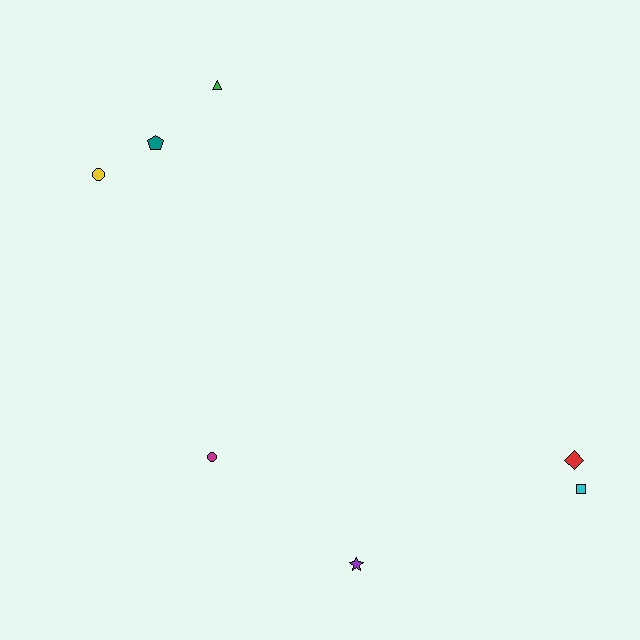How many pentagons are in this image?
There is 1 pentagon.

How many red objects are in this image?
There is 1 red object.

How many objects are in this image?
There are 7 objects.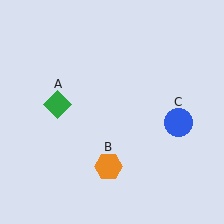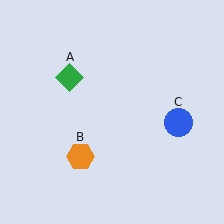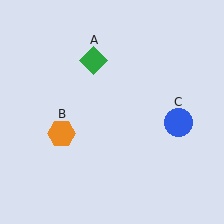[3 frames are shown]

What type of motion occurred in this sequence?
The green diamond (object A), orange hexagon (object B) rotated clockwise around the center of the scene.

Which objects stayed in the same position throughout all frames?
Blue circle (object C) remained stationary.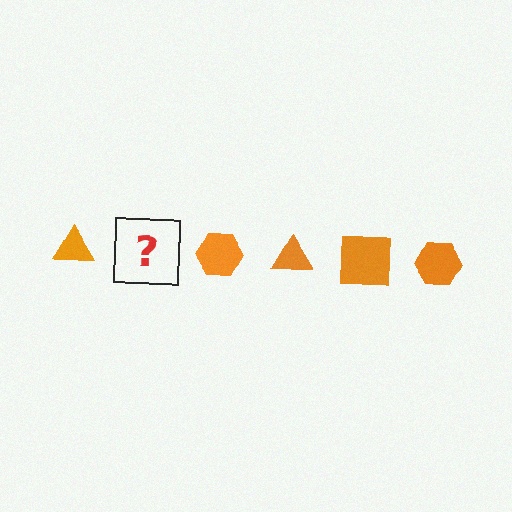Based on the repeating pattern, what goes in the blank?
The blank should be an orange square.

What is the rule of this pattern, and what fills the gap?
The rule is that the pattern cycles through triangle, square, hexagon shapes in orange. The gap should be filled with an orange square.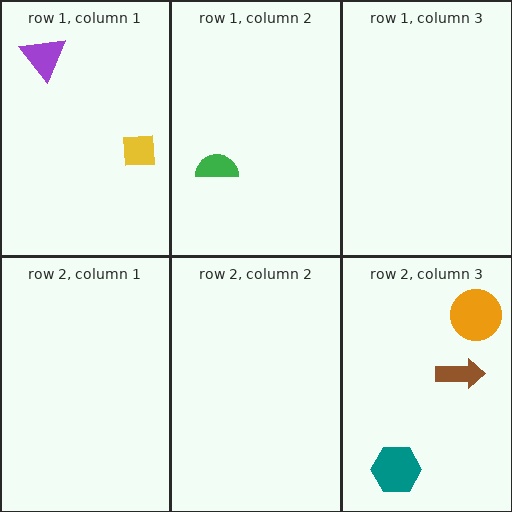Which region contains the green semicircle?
The row 1, column 2 region.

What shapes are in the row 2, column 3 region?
The brown arrow, the orange circle, the teal hexagon.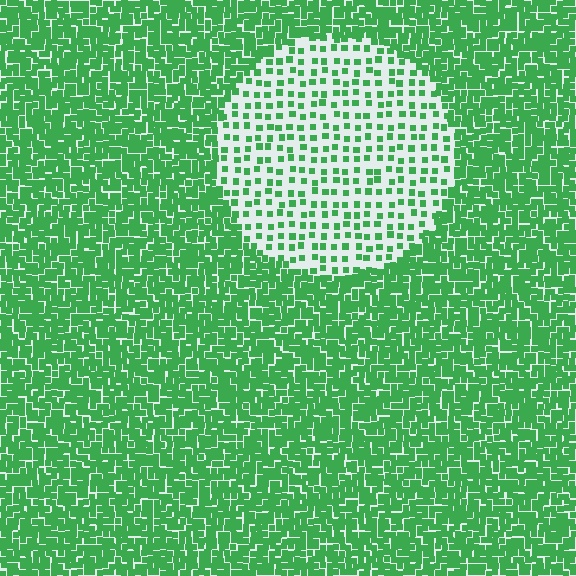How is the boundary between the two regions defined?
The boundary is defined by a change in element density (approximately 3.0x ratio). All elements are the same color, size, and shape.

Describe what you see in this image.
The image contains small green elements arranged at two different densities. A circle-shaped region is visible where the elements are less densely packed than the surrounding area.